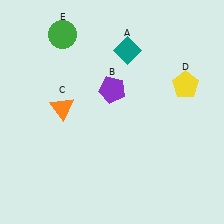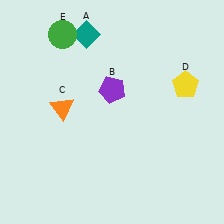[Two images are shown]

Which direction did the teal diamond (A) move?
The teal diamond (A) moved left.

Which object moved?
The teal diamond (A) moved left.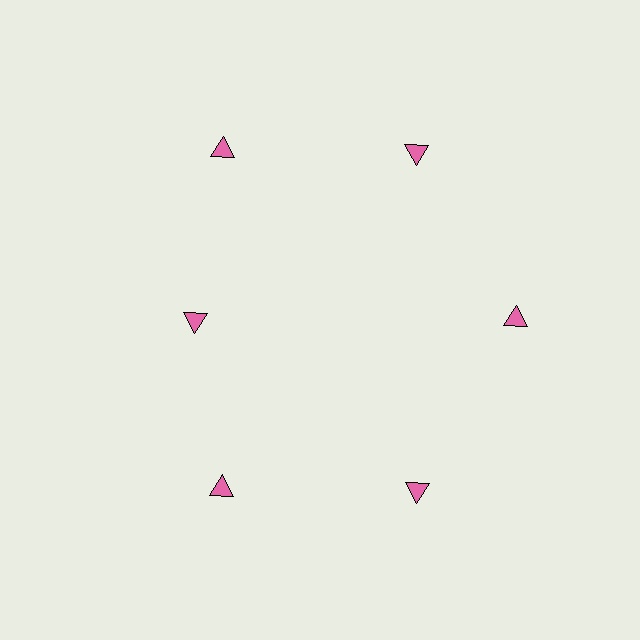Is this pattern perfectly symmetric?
No. The 6 pink triangles are arranged in a ring, but one element near the 9 o'clock position is pulled inward toward the center, breaking the 6-fold rotational symmetry.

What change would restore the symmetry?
The symmetry would be restored by moving it outward, back onto the ring so that all 6 triangles sit at equal angles and equal distance from the center.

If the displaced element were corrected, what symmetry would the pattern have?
It would have 6-fold rotational symmetry — the pattern would map onto itself every 60 degrees.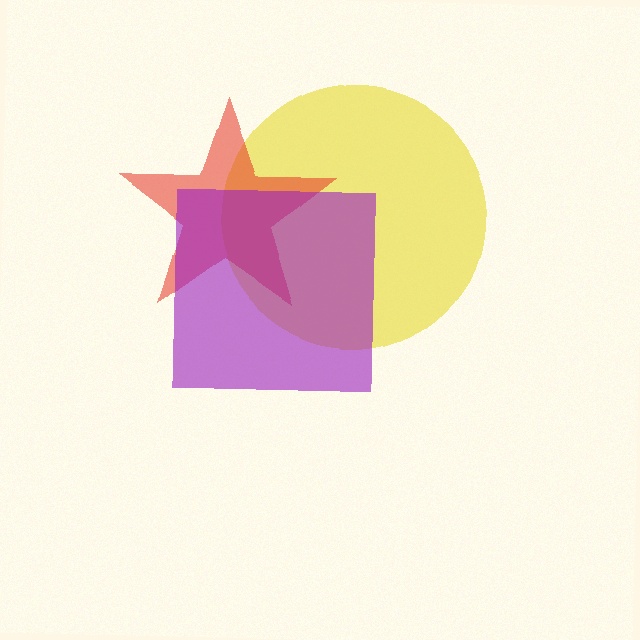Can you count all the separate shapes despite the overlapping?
Yes, there are 3 separate shapes.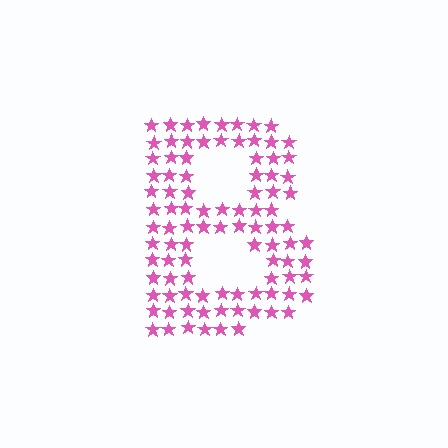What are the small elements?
The small elements are stars.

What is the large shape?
The large shape is the letter B.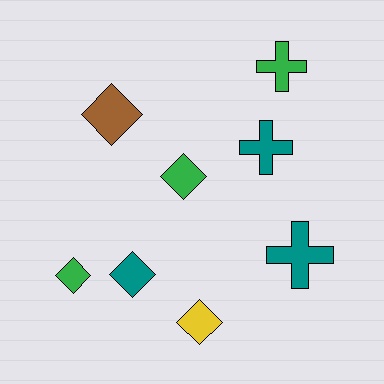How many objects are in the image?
There are 8 objects.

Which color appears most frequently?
Green, with 3 objects.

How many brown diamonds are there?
There is 1 brown diamond.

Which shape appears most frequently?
Diamond, with 5 objects.